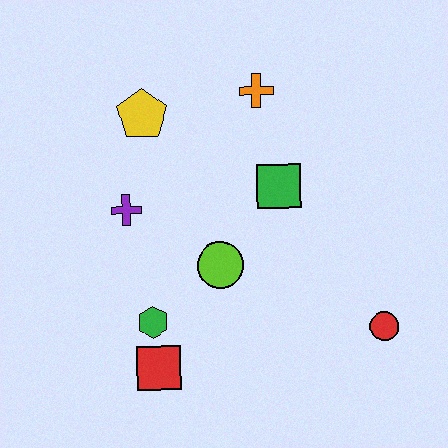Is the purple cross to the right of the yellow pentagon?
No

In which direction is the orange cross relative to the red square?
The orange cross is above the red square.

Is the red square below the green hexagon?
Yes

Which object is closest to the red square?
The green hexagon is closest to the red square.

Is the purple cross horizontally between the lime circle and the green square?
No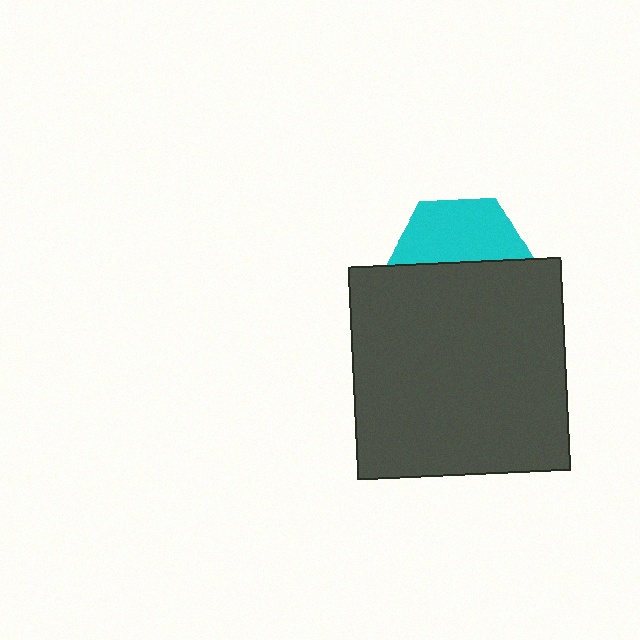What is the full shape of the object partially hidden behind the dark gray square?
The partially hidden object is a cyan hexagon.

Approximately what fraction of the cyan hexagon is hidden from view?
Roughly 55% of the cyan hexagon is hidden behind the dark gray square.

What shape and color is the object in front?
The object in front is a dark gray square.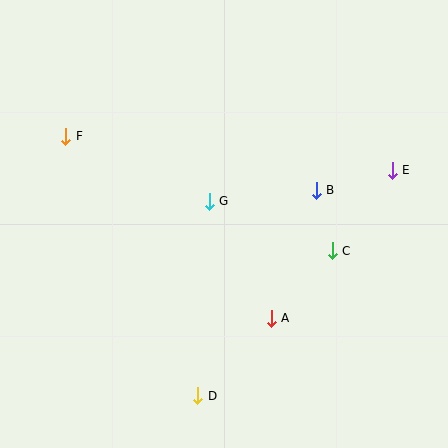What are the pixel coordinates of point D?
Point D is at (198, 396).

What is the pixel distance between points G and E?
The distance between G and E is 186 pixels.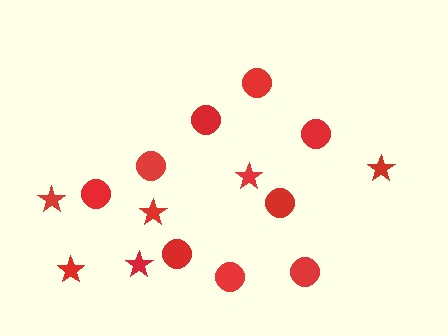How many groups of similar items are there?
There are 2 groups: one group of circles (9) and one group of stars (6).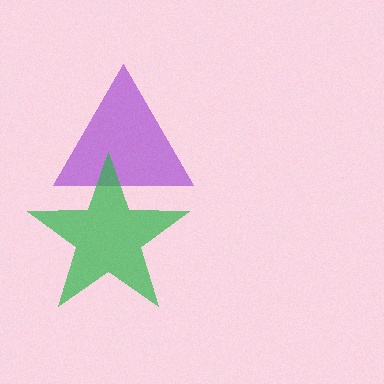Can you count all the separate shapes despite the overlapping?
Yes, there are 2 separate shapes.